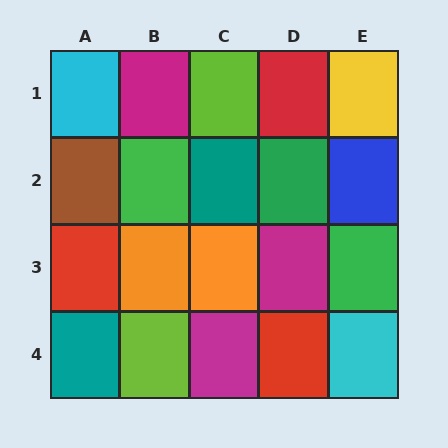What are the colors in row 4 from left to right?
Teal, lime, magenta, red, cyan.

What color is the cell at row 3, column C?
Orange.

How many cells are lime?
2 cells are lime.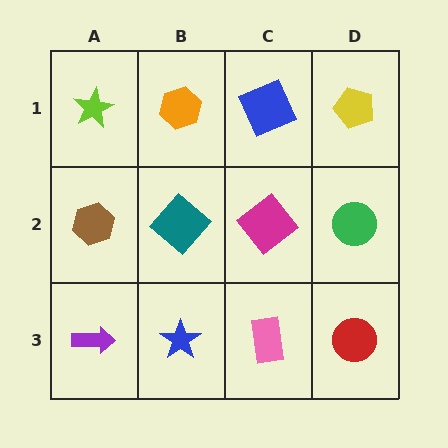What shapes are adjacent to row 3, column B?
A teal diamond (row 2, column B), a purple arrow (row 3, column A), a pink rectangle (row 3, column C).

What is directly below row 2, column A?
A purple arrow.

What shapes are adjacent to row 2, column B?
An orange hexagon (row 1, column B), a blue star (row 3, column B), a brown hexagon (row 2, column A), a magenta diamond (row 2, column C).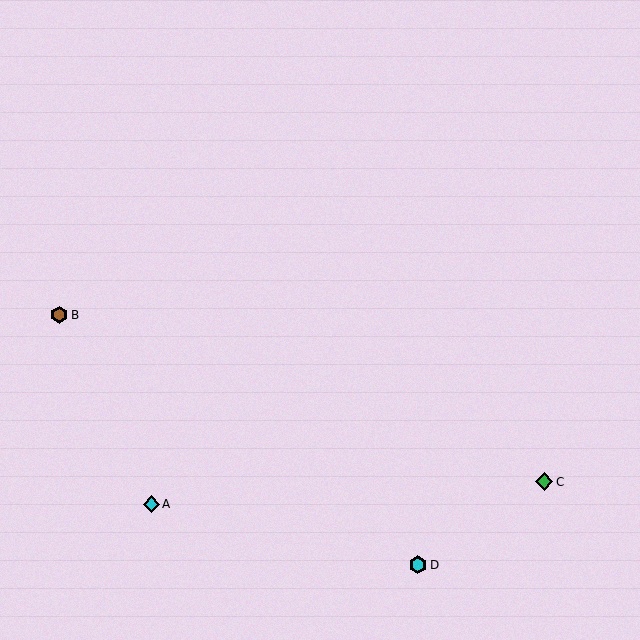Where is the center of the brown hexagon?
The center of the brown hexagon is at (59, 315).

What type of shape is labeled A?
Shape A is a cyan diamond.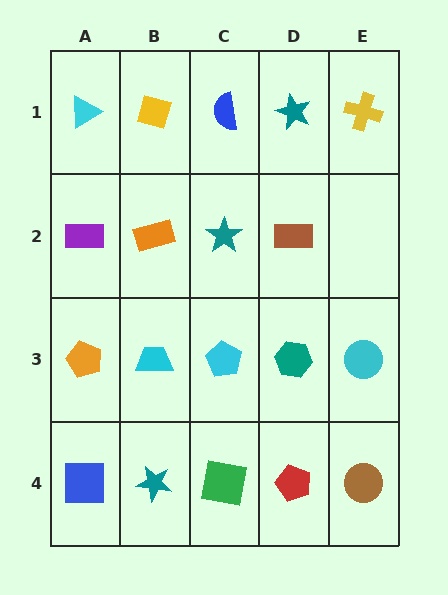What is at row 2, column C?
A teal star.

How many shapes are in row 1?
5 shapes.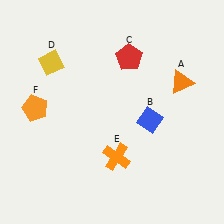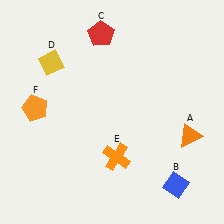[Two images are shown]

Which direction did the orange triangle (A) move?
The orange triangle (A) moved down.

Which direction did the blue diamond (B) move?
The blue diamond (B) moved down.